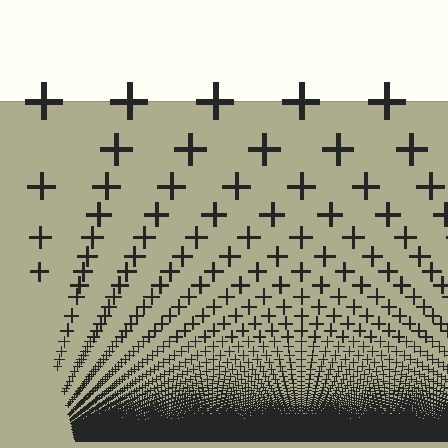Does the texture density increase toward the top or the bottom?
Density increases toward the bottom.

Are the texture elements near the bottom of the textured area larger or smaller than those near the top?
Smaller. The gradient is inverted — elements near the bottom are smaller and denser.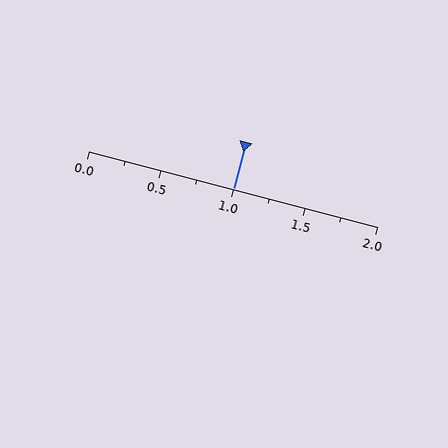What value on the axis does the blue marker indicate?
The marker indicates approximately 1.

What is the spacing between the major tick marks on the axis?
The major ticks are spaced 0.5 apart.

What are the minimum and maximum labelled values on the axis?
The axis runs from 0.0 to 2.0.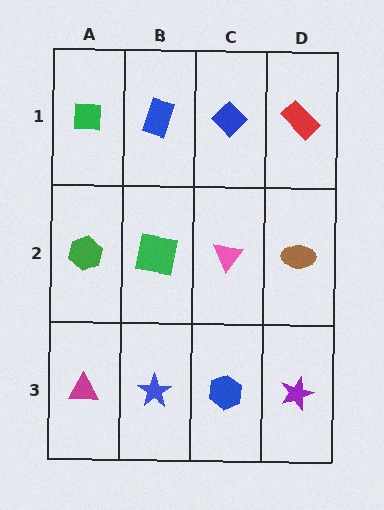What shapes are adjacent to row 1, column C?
A pink triangle (row 2, column C), a blue rectangle (row 1, column B), a red rectangle (row 1, column D).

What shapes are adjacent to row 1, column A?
A green hexagon (row 2, column A), a blue rectangle (row 1, column B).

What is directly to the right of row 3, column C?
A purple star.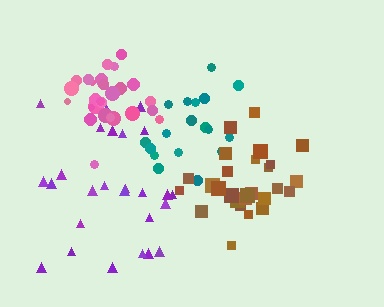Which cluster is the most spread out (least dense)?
Purple.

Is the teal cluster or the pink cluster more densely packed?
Pink.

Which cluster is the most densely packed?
Pink.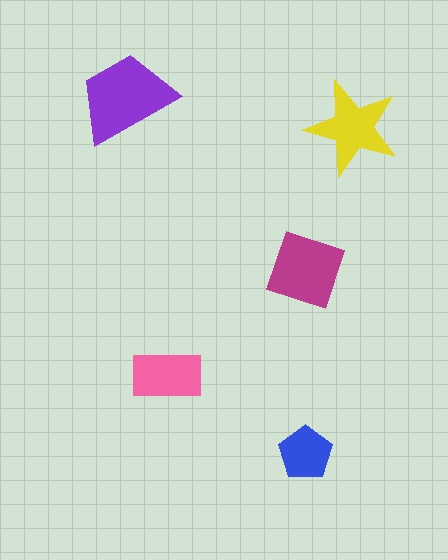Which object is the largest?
The purple trapezoid.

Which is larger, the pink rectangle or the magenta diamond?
The magenta diamond.